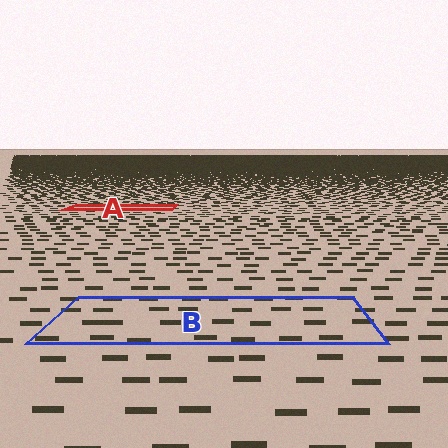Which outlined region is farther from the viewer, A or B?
Region A is farther from the viewer — the texture elements inside it appear smaller and more densely packed.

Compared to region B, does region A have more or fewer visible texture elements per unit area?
Region A has more texture elements per unit area — they are packed more densely because it is farther away.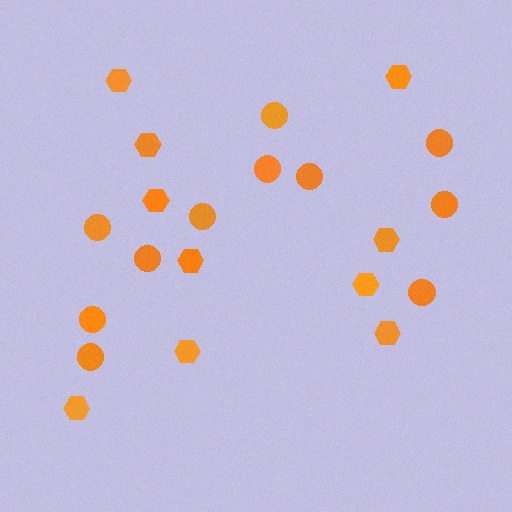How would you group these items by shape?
There are 2 groups: one group of circles (11) and one group of hexagons (10).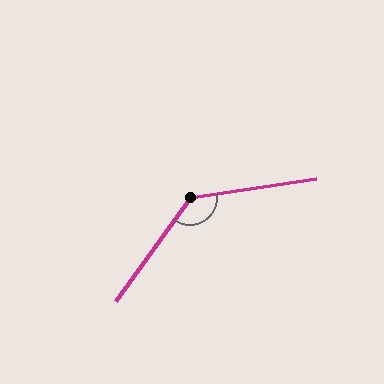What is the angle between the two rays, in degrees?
Approximately 135 degrees.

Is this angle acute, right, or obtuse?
It is obtuse.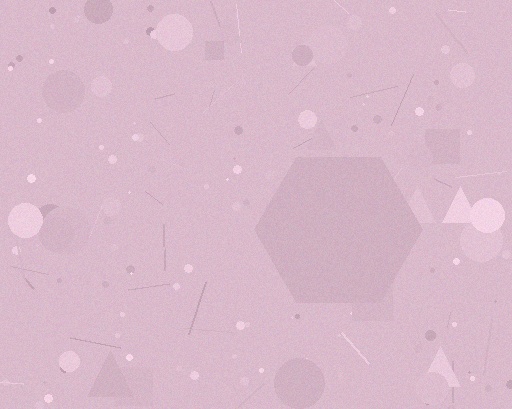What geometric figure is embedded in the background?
A hexagon is embedded in the background.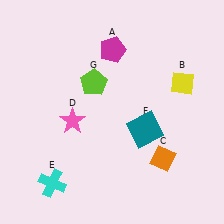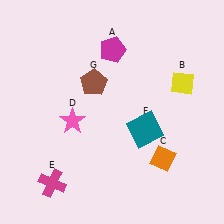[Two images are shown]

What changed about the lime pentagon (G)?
In Image 1, G is lime. In Image 2, it changed to brown.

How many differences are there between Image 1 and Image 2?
There are 2 differences between the two images.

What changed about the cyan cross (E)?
In Image 1, E is cyan. In Image 2, it changed to magenta.